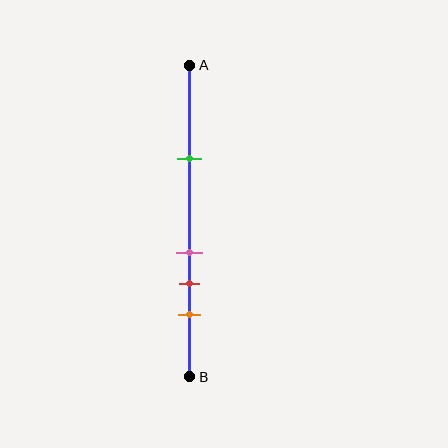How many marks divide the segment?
There are 4 marks dividing the segment.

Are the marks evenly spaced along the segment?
No, the marks are not evenly spaced.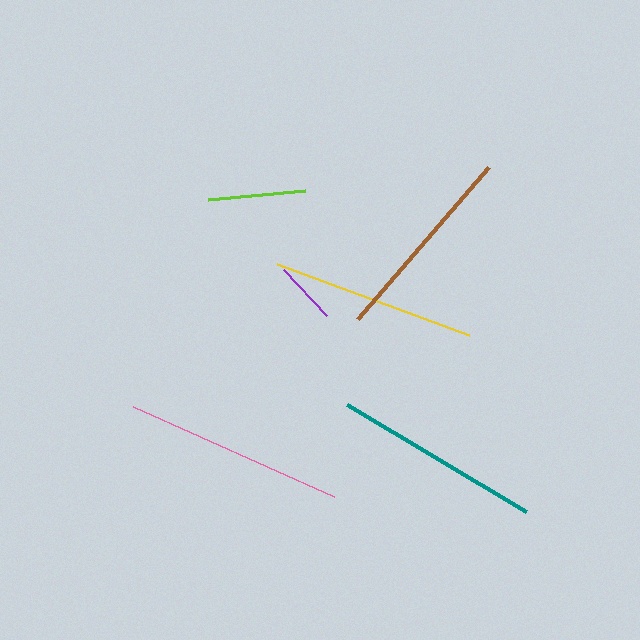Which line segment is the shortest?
The purple line is the shortest at approximately 63 pixels.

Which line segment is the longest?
The pink line is the longest at approximately 219 pixels.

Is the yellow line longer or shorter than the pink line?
The pink line is longer than the yellow line.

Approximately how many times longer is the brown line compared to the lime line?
The brown line is approximately 2.1 times the length of the lime line.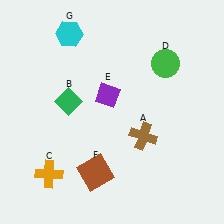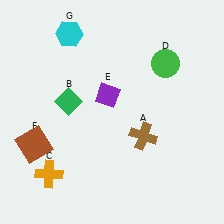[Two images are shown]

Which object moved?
The brown square (F) moved left.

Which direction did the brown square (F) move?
The brown square (F) moved left.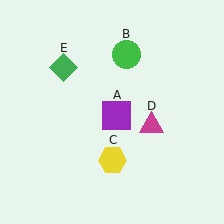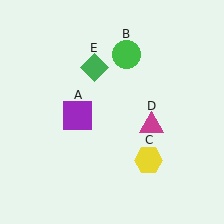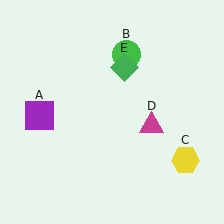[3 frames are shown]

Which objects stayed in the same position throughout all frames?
Green circle (object B) and magenta triangle (object D) remained stationary.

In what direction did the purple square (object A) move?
The purple square (object A) moved left.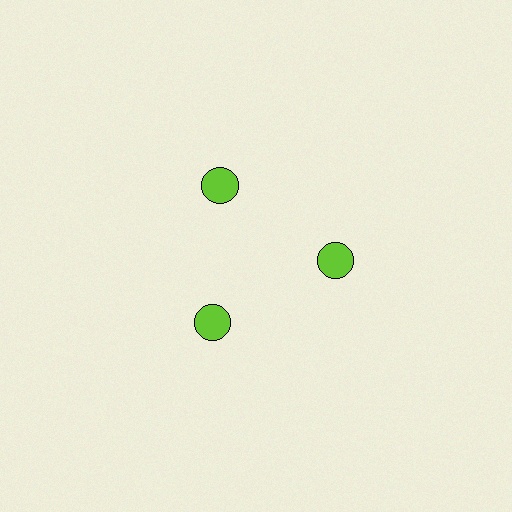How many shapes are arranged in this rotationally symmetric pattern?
There are 3 shapes, arranged in 3 groups of 1.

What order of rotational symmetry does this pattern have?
This pattern has 3-fold rotational symmetry.